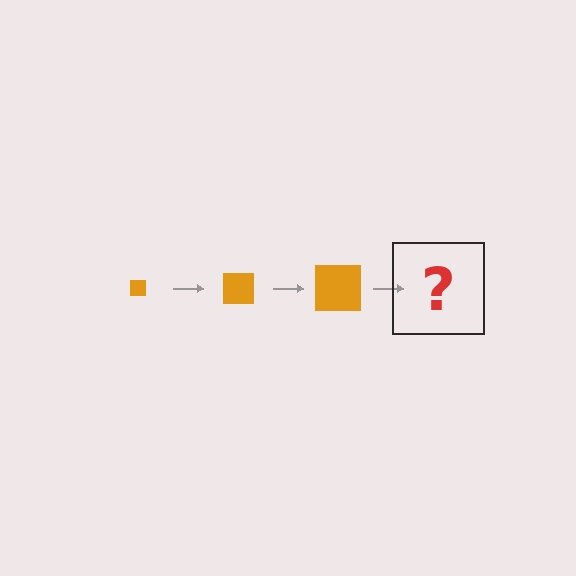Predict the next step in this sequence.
The next step is an orange square, larger than the previous one.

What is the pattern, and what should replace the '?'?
The pattern is that the square gets progressively larger each step. The '?' should be an orange square, larger than the previous one.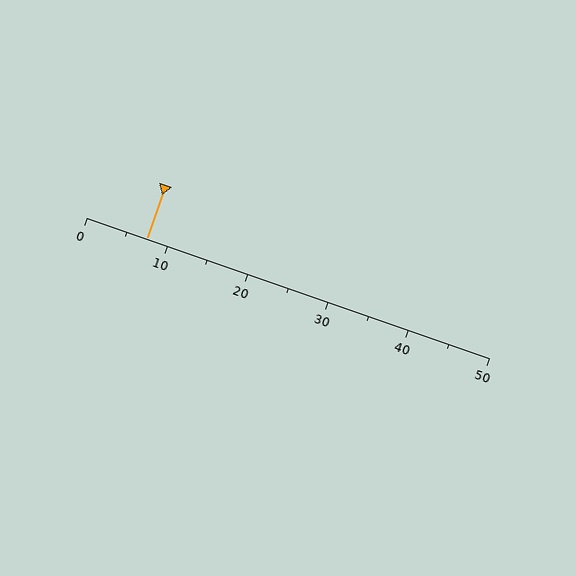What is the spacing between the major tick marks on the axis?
The major ticks are spaced 10 apart.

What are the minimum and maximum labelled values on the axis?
The axis runs from 0 to 50.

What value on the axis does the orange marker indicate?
The marker indicates approximately 7.5.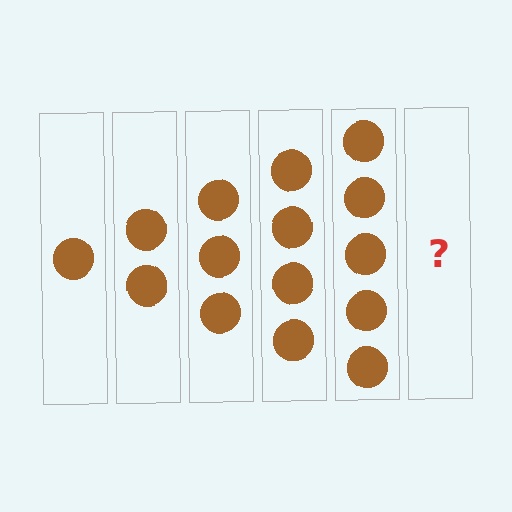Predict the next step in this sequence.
The next step is 6 circles.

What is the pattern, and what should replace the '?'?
The pattern is that each step adds one more circle. The '?' should be 6 circles.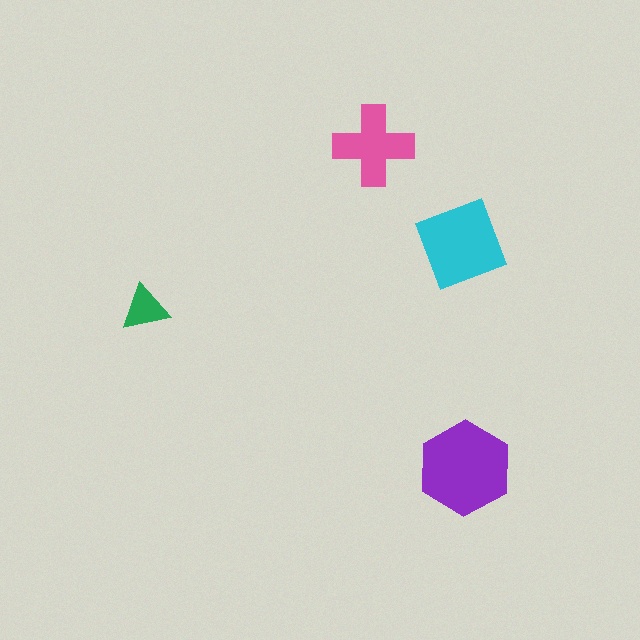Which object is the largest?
The purple hexagon.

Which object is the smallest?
The green triangle.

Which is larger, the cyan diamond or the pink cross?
The cyan diamond.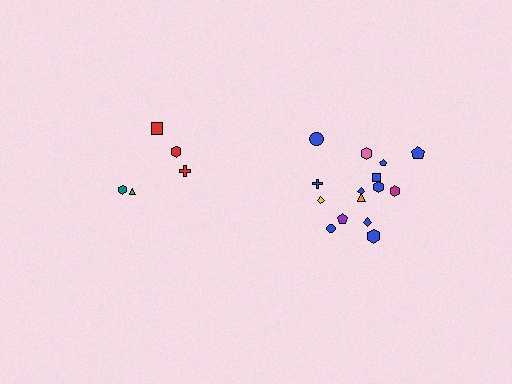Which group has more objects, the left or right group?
The right group.